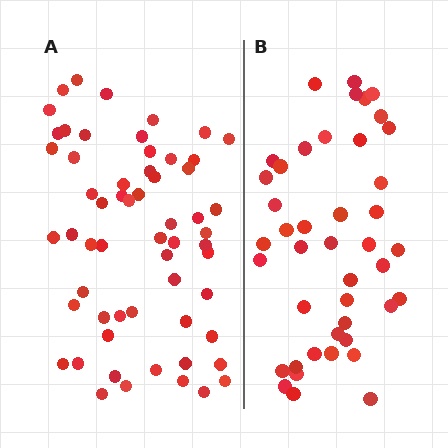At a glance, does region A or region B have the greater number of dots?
Region A (the left region) has more dots.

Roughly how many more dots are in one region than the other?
Region A has approximately 15 more dots than region B.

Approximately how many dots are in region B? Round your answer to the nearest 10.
About 40 dots. (The exact count is 43, which rounds to 40.)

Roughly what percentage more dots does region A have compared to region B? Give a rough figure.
About 35% more.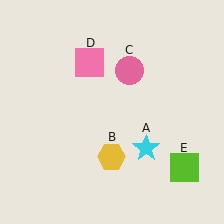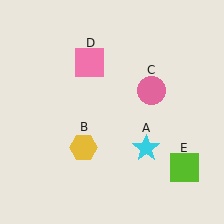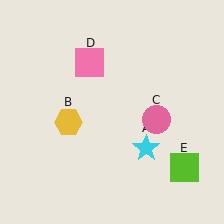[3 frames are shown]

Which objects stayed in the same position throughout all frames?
Cyan star (object A) and pink square (object D) and lime square (object E) remained stationary.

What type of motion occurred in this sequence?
The yellow hexagon (object B), pink circle (object C) rotated clockwise around the center of the scene.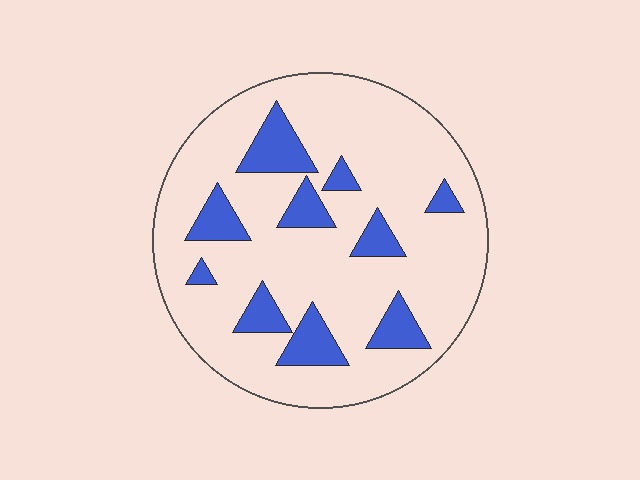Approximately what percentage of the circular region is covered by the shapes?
Approximately 20%.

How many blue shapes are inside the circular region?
10.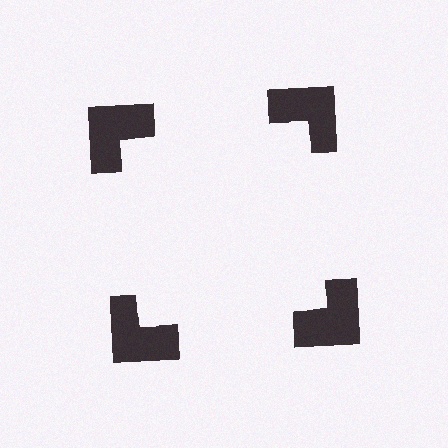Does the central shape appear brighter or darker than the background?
It typically appears slightly brighter than the background, even though no actual brightness change is drawn.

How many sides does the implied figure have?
4 sides.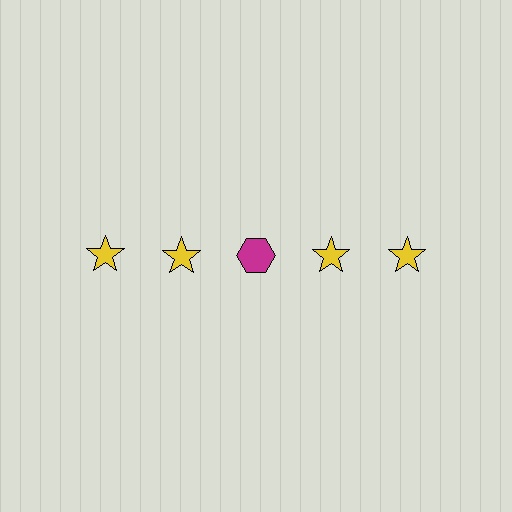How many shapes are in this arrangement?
There are 5 shapes arranged in a grid pattern.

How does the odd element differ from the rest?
It differs in both color (magenta instead of yellow) and shape (hexagon instead of star).